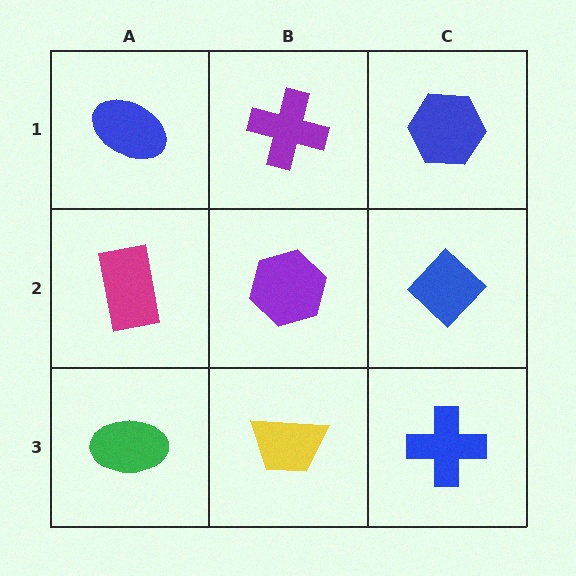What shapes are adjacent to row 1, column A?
A magenta rectangle (row 2, column A), a purple cross (row 1, column B).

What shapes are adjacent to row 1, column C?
A blue diamond (row 2, column C), a purple cross (row 1, column B).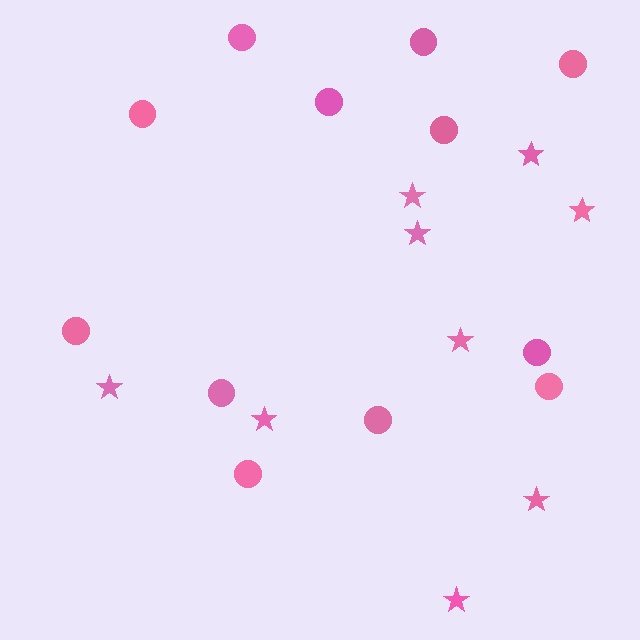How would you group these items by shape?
There are 2 groups: one group of circles (12) and one group of stars (9).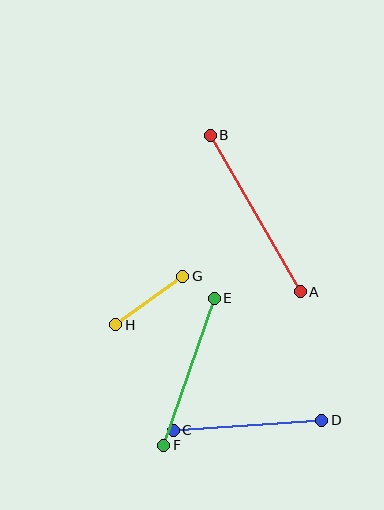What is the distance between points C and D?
The distance is approximately 149 pixels.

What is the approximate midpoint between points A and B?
The midpoint is at approximately (255, 213) pixels.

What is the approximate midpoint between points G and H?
The midpoint is at approximately (149, 300) pixels.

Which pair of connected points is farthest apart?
Points A and B are farthest apart.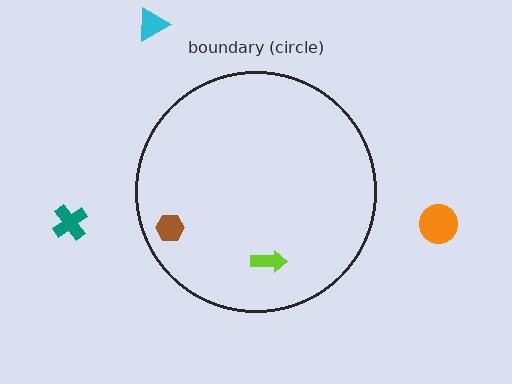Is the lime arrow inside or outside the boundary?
Inside.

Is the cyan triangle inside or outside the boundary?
Outside.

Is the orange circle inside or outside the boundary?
Outside.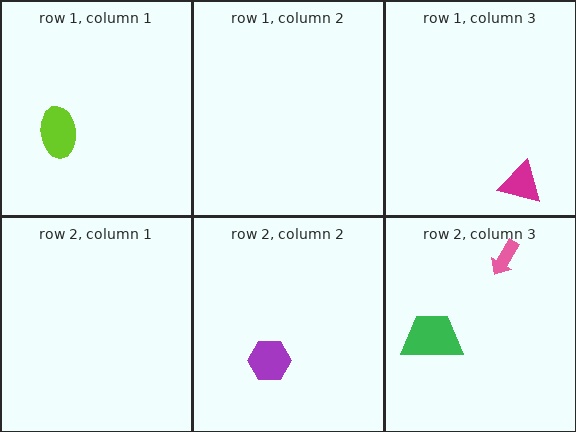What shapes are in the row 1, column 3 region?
The magenta triangle.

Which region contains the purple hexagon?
The row 2, column 2 region.